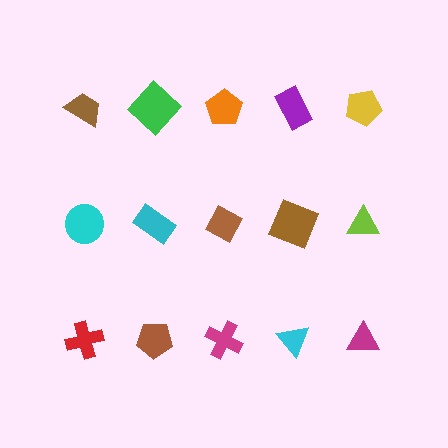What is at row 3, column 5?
A magenta triangle.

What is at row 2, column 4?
A brown square.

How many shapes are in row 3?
5 shapes.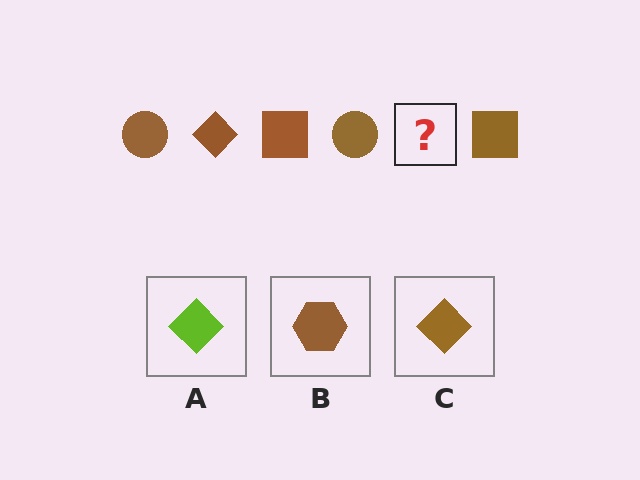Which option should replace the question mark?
Option C.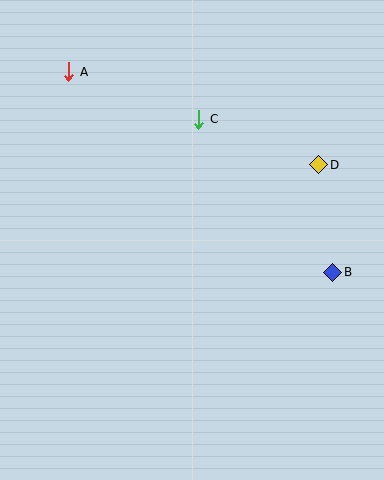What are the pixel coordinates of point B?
Point B is at (333, 272).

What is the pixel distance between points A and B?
The distance between A and B is 332 pixels.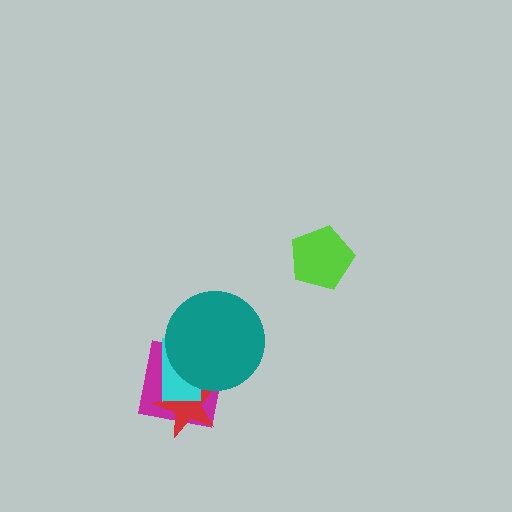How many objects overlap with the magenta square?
3 objects overlap with the magenta square.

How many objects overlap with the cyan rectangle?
3 objects overlap with the cyan rectangle.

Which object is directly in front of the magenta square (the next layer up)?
The red star is directly in front of the magenta square.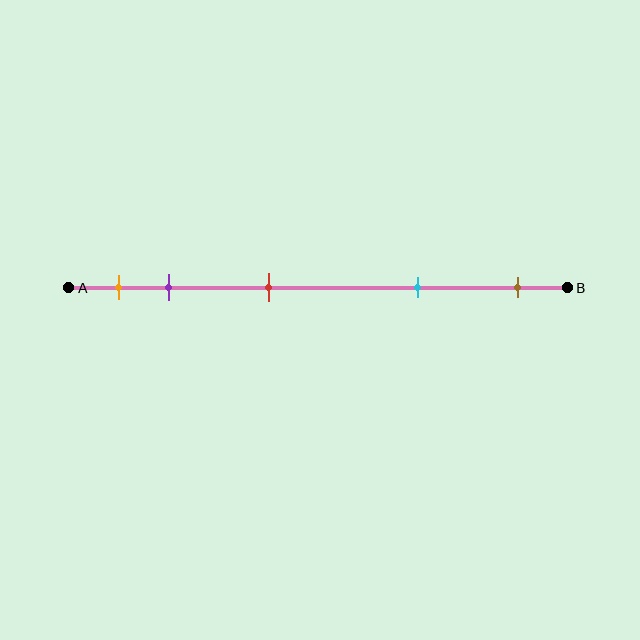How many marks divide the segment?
There are 5 marks dividing the segment.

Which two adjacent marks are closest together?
The orange and purple marks are the closest adjacent pair.